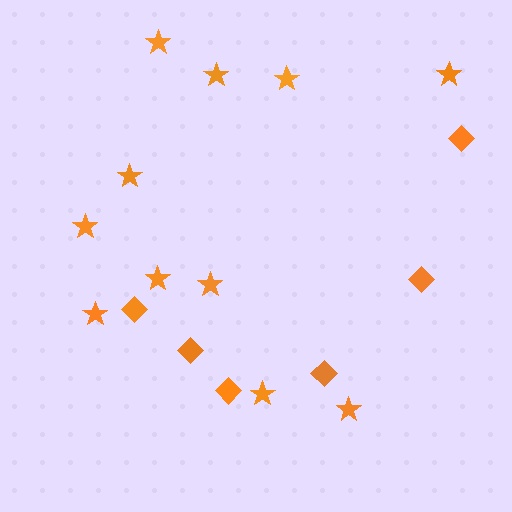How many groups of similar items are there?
There are 2 groups: one group of diamonds (6) and one group of stars (11).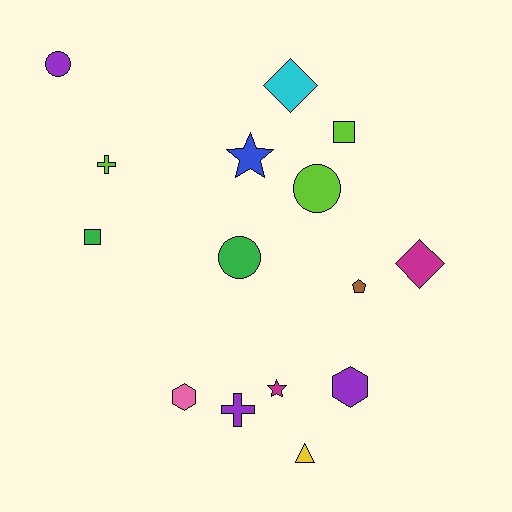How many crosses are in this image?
There are 2 crosses.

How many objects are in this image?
There are 15 objects.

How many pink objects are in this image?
There is 1 pink object.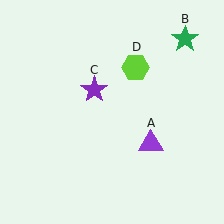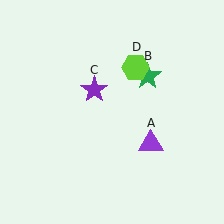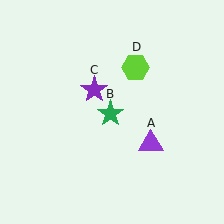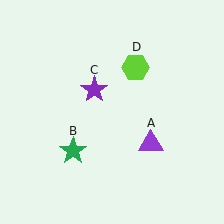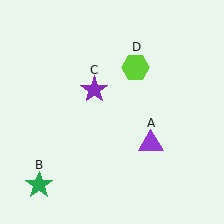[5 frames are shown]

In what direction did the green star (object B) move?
The green star (object B) moved down and to the left.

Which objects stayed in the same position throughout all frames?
Purple triangle (object A) and purple star (object C) and lime hexagon (object D) remained stationary.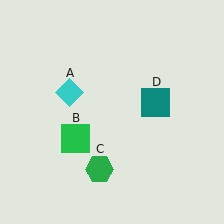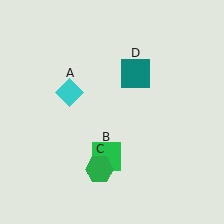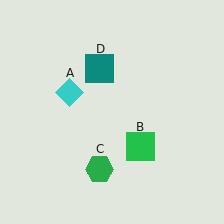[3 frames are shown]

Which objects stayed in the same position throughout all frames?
Cyan diamond (object A) and green hexagon (object C) remained stationary.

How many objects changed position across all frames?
2 objects changed position: green square (object B), teal square (object D).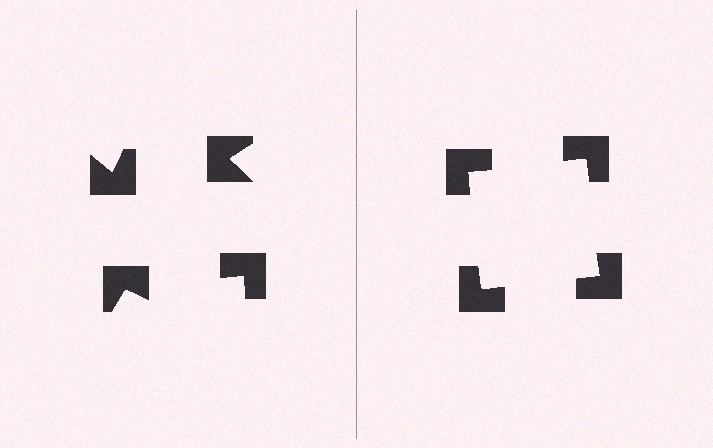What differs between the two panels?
The notched squares are positioned identically on both sides; only the wedge orientations differ. On the right they align to a square; on the left they are misaligned.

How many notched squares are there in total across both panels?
8 — 4 on each side.